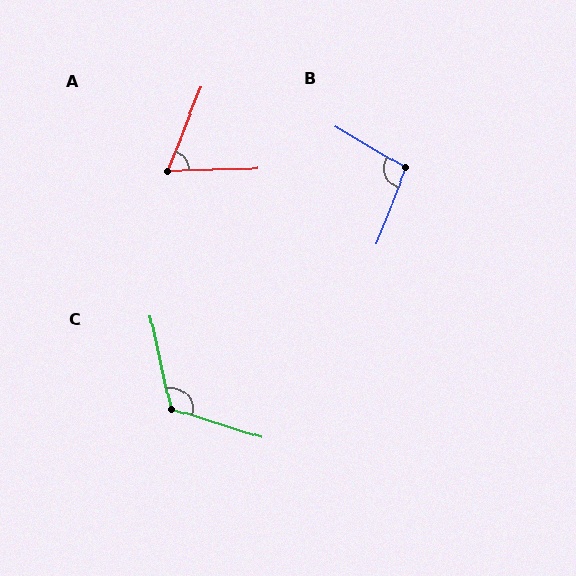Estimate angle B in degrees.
Approximately 99 degrees.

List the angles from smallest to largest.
A (66°), B (99°), C (120°).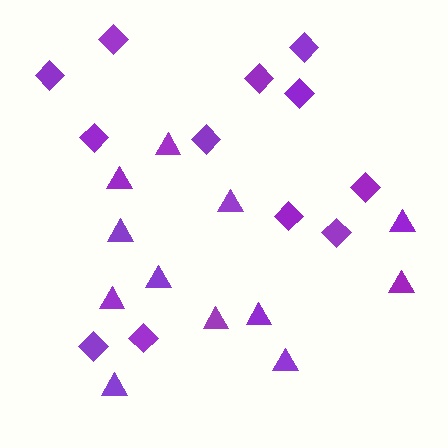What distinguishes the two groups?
There are 2 groups: one group of diamonds (12) and one group of triangles (12).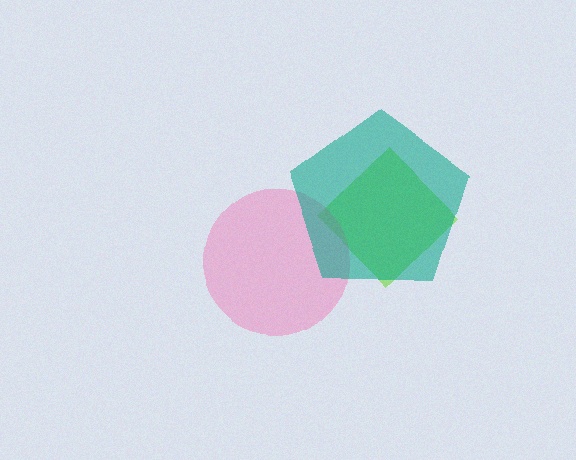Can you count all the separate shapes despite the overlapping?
Yes, there are 3 separate shapes.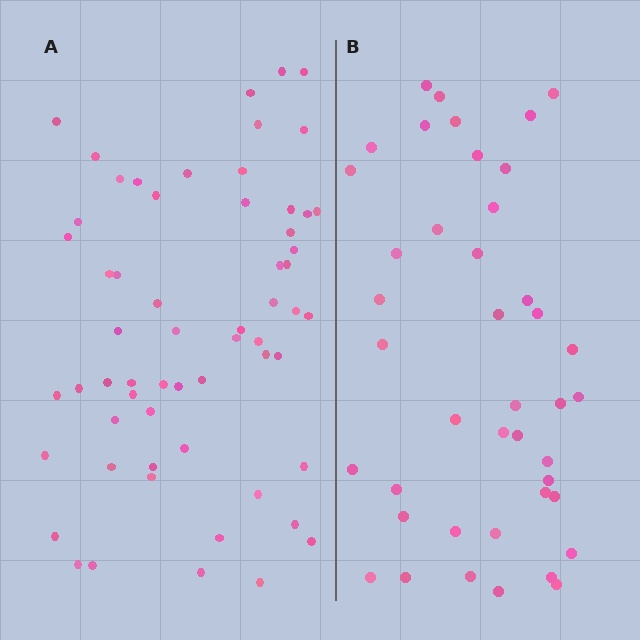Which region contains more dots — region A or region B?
Region A (the left region) has more dots.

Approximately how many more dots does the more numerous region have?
Region A has approximately 20 more dots than region B.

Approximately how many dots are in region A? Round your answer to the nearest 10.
About 60 dots.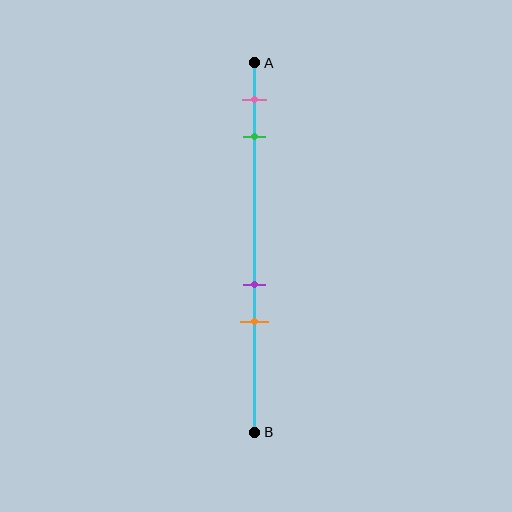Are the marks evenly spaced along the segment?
No, the marks are not evenly spaced.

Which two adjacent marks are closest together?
The purple and orange marks are the closest adjacent pair.